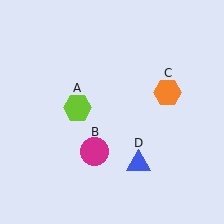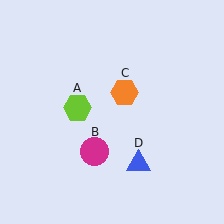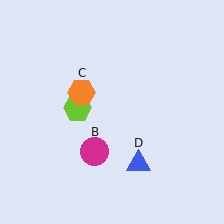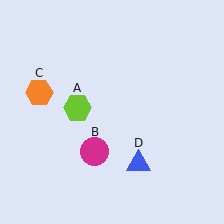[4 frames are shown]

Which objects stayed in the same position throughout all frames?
Lime hexagon (object A) and magenta circle (object B) and blue triangle (object D) remained stationary.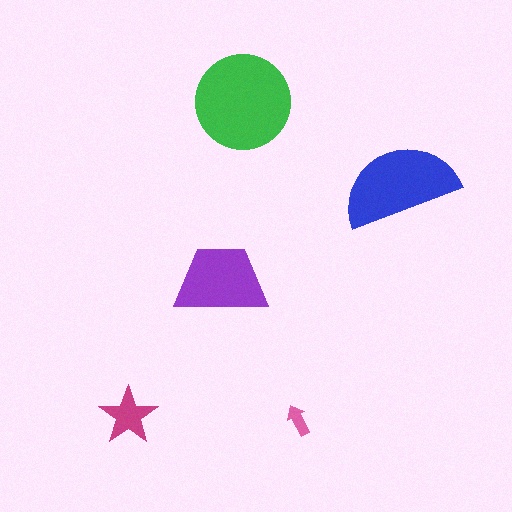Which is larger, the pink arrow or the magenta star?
The magenta star.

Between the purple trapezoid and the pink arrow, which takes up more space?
The purple trapezoid.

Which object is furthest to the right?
The blue semicircle is rightmost.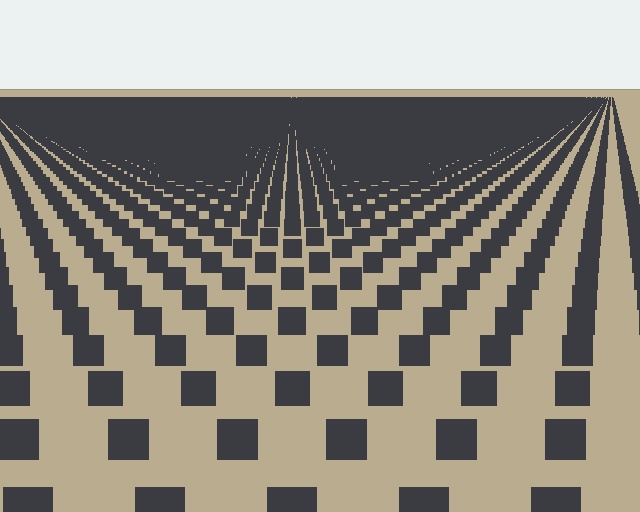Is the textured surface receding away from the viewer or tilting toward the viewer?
The surface is receding away from the viewer. Texture elements get smaller and denser toward the top.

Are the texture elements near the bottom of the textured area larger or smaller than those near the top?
Larger. Near the bottom, elements are closer to the viewer and appear at a bigger on-screen size.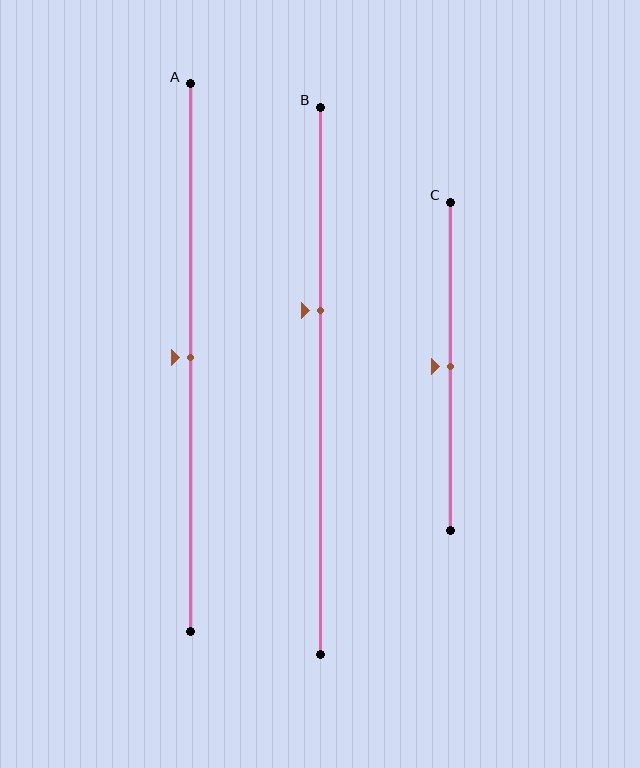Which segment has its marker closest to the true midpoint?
Segment A has its marker closest to the true midpoint.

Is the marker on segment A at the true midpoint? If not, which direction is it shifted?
Yes, the marker on segment A is at the true midpoint.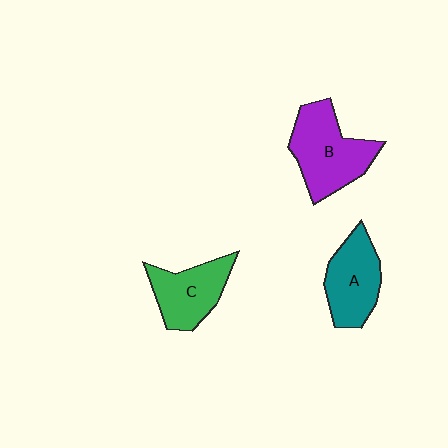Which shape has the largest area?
Shape B (purple).